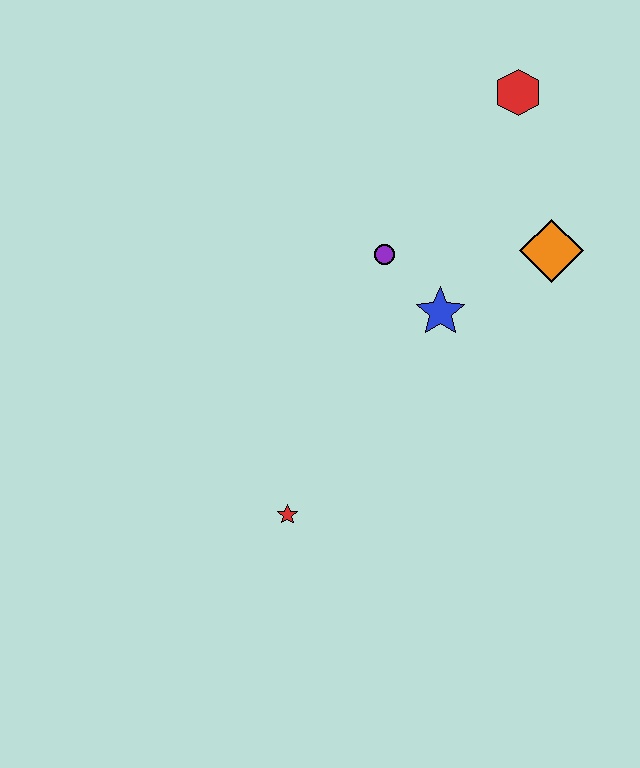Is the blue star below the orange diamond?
Yes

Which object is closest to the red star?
The blue star is closest to the red star.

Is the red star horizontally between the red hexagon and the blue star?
No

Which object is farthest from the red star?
The red hexagon is farthest from the red star.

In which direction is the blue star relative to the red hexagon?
The blue star is below the red hexagon.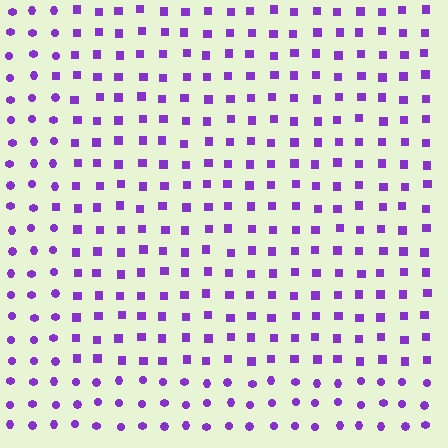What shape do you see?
I see a rectangle.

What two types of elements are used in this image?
The image uses squares inside the rectangle region and circles outside it.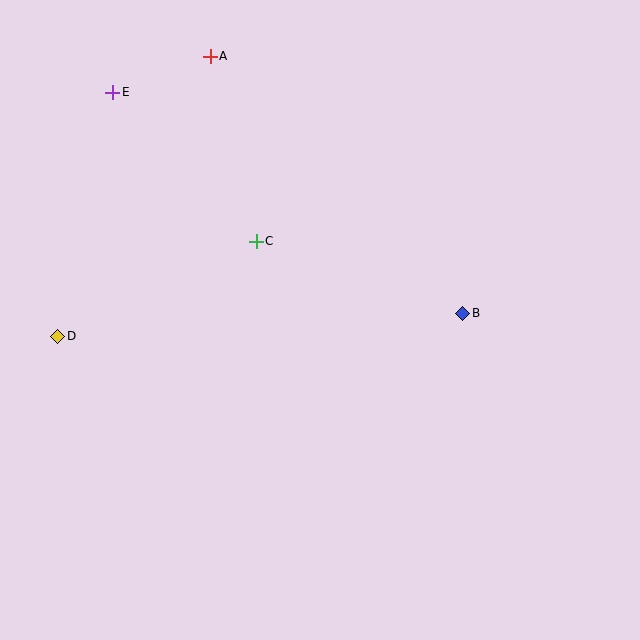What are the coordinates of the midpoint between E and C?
The midpoint between E and C is at (185, 167).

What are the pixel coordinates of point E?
Point E is at (113, 92).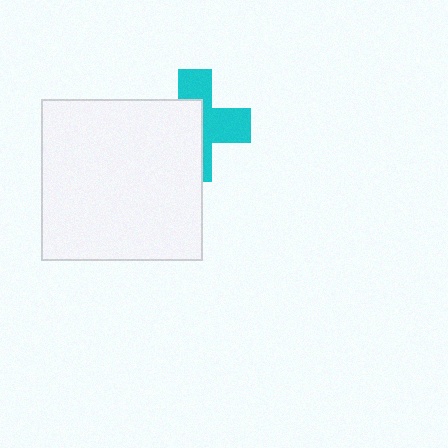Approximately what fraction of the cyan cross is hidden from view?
Roughly 53% of the cyan cross is hidden behind the white square.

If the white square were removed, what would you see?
You would see the complete cyan cross.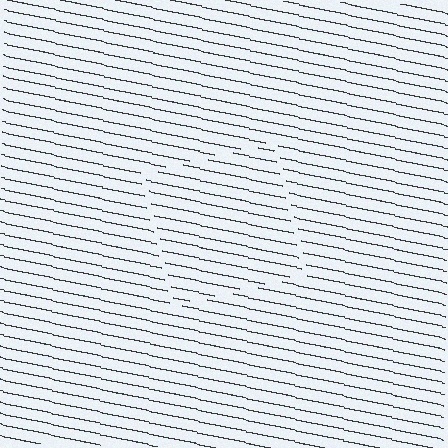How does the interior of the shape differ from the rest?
The interior of the shape contains the same grating, shifted by half a period — the contour is defined by the phase discontinuity where line-ends from the inner and outer gratings abut.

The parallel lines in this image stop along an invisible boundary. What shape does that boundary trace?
An illusory square. The interior of the shape contains the same grating, shifted by half a period — the contour is defined by the phase discontinuity where line-ends from the inner and outer gratings abut.